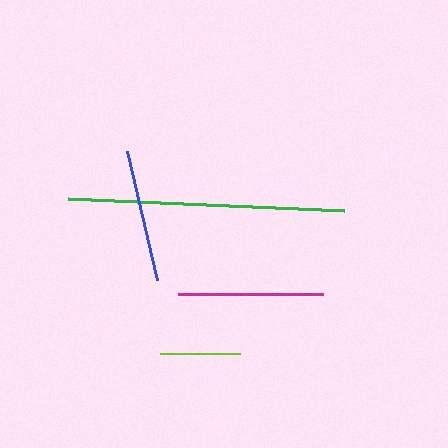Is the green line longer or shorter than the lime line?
The green line is longer than the lime line.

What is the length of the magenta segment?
The magenta segment is approximately 144 pixels long.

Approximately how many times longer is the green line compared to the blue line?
The green line is approximately 2.1 times the length of the blue line.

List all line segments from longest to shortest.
From longest to shortest: green, magenta, blue, lime.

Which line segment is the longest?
The green line is the longest at approximately 277 pixels.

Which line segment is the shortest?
The lime line is the shortest at approximately 80 pixels.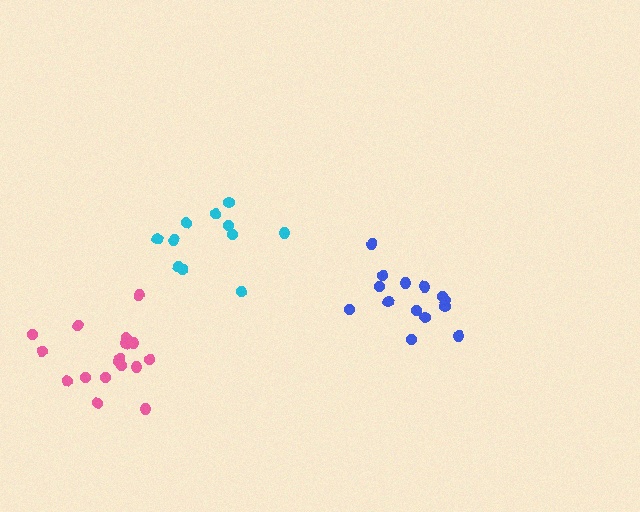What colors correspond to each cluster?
The clusters are colored: cyan, blue, pink.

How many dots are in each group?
Group 1: 11 dots, Group 2: 14 dots, Group 3: 17 dots (42 total).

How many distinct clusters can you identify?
There are 3 distinct clusters.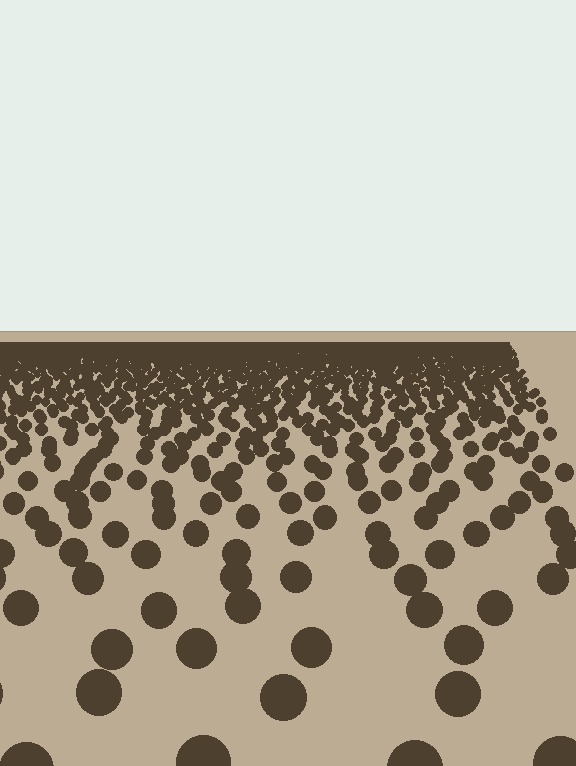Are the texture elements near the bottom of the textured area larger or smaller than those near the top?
Larger. Near the bottom, elements are closer to the viewer and appear at a bigger on-screen size.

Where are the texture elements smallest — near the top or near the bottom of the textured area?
Near the top.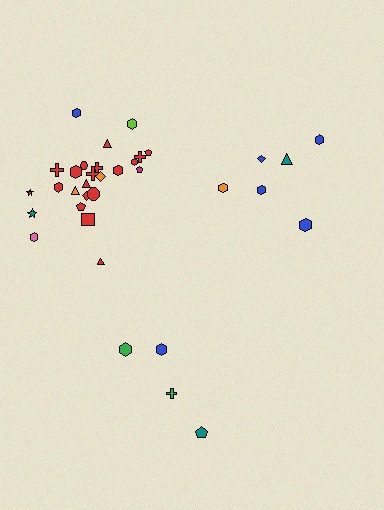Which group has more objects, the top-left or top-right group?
The top-left group.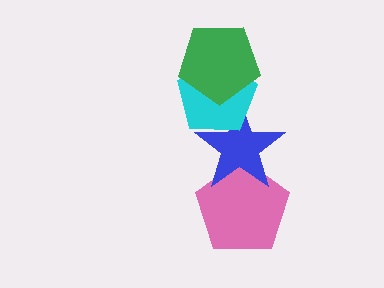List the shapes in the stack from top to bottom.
From top to bottom: the green pentagon, the cyan pentagon, the blue star, the pink pentagon.